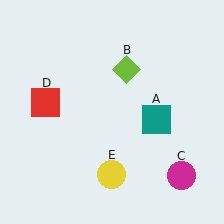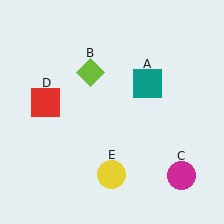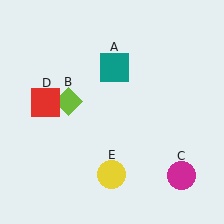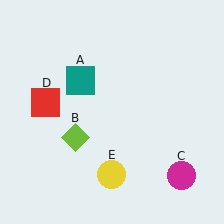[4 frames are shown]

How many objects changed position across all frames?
2 objects changed position: teal square (object A), lime diamond (object B).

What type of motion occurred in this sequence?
The teal square (object A), lime diamond (object B) rotated counterclockwise around the center of the scene.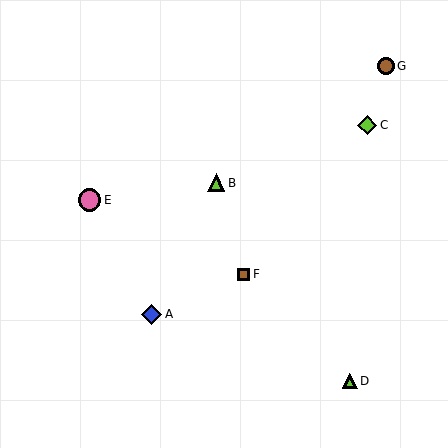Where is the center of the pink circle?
The center of the pink circle is at (90, 200).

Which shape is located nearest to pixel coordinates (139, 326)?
The blue diamond (labeled A) at (151, 314) is nearest to that location.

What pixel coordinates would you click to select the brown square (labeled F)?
Click at (244, 274) to select the brown square F.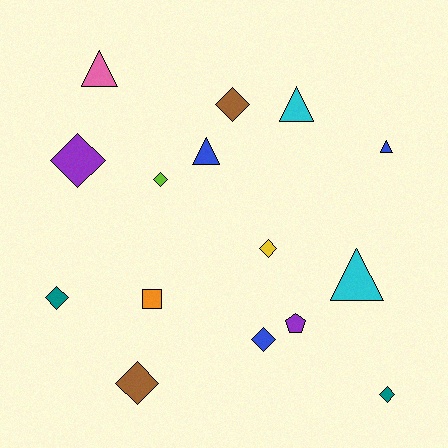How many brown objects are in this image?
There are 2 brown objects.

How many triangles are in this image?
There are 5 triangles.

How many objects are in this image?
There are 15 objects.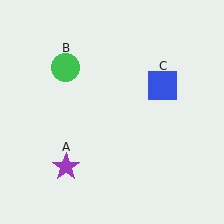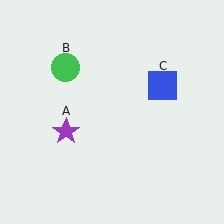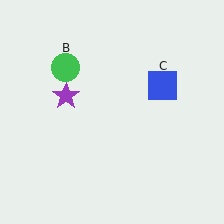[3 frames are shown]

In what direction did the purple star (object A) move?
The purple star (object A) moved up.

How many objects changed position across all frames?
1 object changed position: purple star (object A).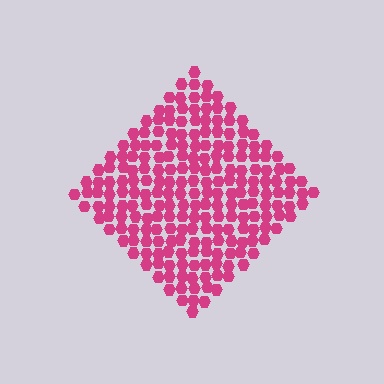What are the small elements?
The small elements are hexagons.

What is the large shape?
The large shape is a diamond.